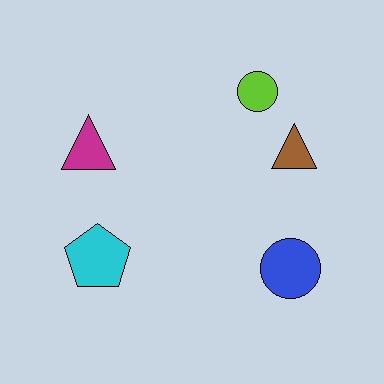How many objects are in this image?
There are 5 objects.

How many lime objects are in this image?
There is 1 lime object.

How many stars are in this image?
There are no stars.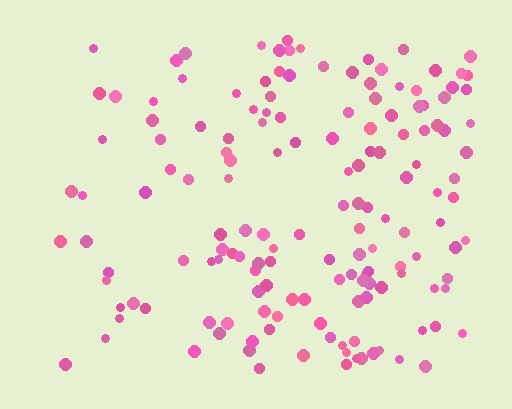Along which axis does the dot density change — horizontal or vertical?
Horizontal.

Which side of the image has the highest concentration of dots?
The right.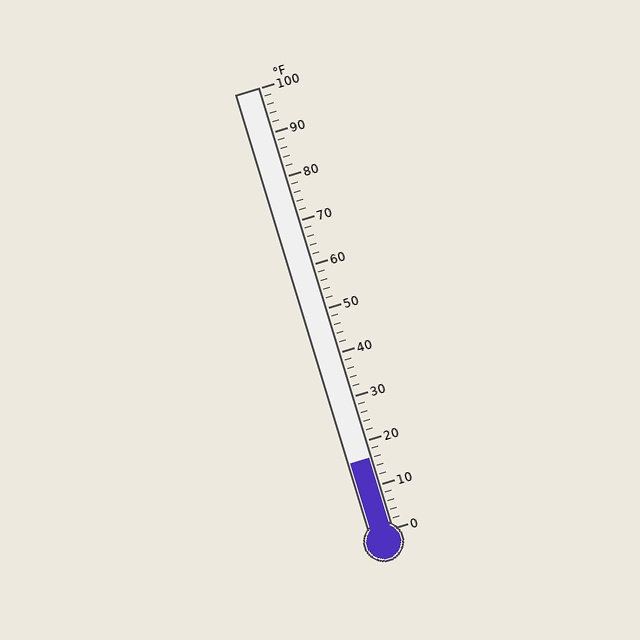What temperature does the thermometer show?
The thermometer shows approximately 16°F.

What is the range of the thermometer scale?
The thermometer scale ranges from 0°F to 100°F.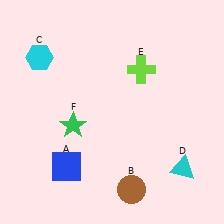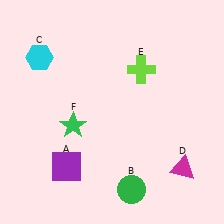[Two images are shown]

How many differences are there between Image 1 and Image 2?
There are 3 differences between the two images.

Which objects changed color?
A changed from blue to purple. B changed from brown to green. D changed from cyan to magenta.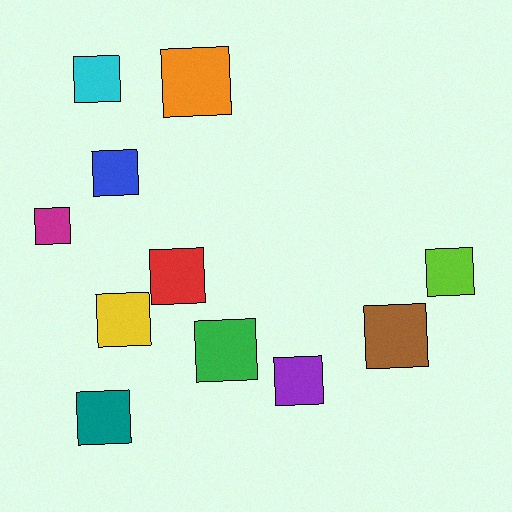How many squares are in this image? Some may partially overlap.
There are 11 squares.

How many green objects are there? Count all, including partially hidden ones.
There is 1 green object.